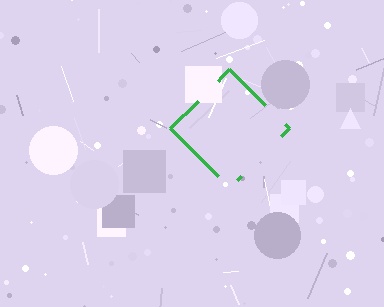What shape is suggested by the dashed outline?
The dashed outline suggests a diamond.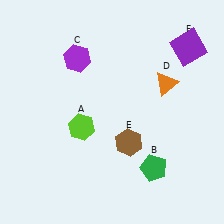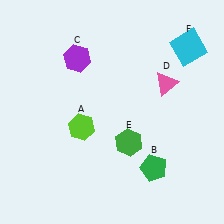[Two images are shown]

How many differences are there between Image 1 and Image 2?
There are 3 differences between the two images.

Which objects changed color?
D changed from orange to pink. E changed from brown to green. F changed from purple to cyan.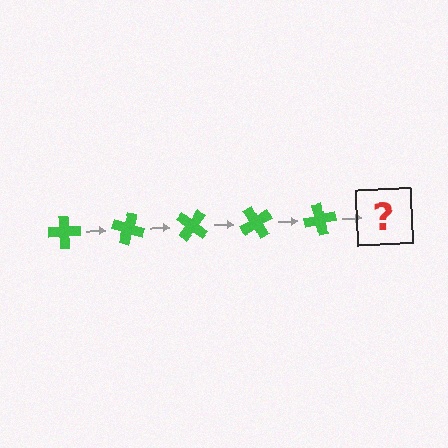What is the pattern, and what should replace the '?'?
The pattern is that the cross rotates 20 degrees each step. The '?' should be a green cross rotated 100 degrees.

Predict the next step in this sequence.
The next step is a green cross rotated 100 degrees.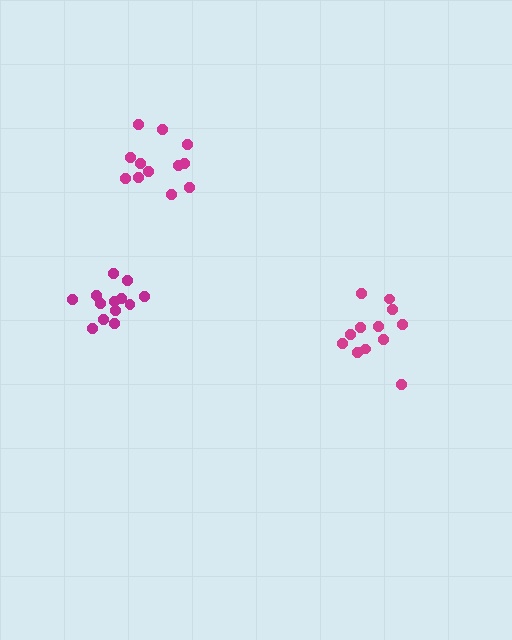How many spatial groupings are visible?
There are 3 spatial groupings.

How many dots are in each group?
Group 1: 12 dots, Group 2: 13 dots, Group 3: 12 dots (37 total).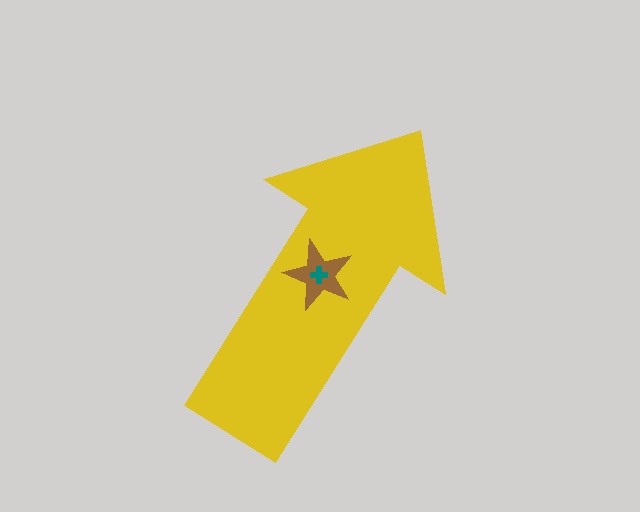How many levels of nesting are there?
3.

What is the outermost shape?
The yellow arrow.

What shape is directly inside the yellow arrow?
The brown star.